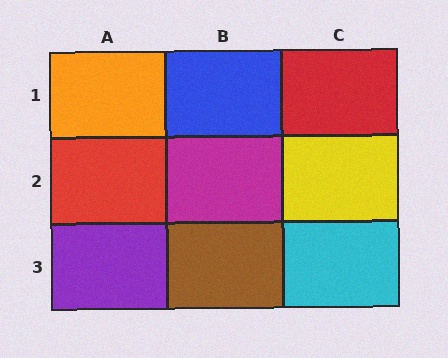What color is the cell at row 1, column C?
Red.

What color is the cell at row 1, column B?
Blue.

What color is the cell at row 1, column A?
Orange.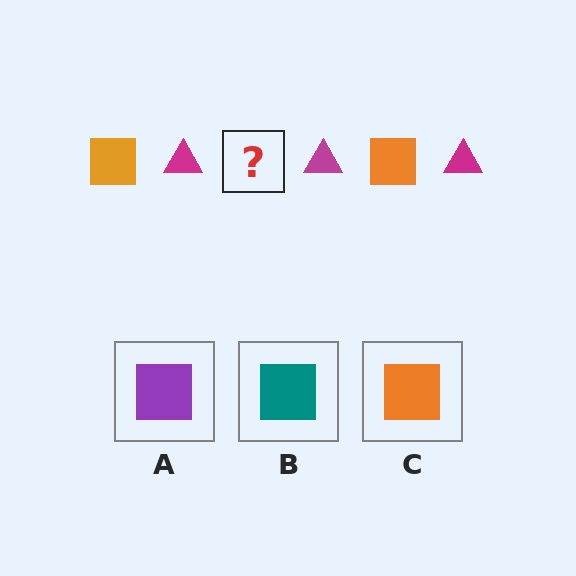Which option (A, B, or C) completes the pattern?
C.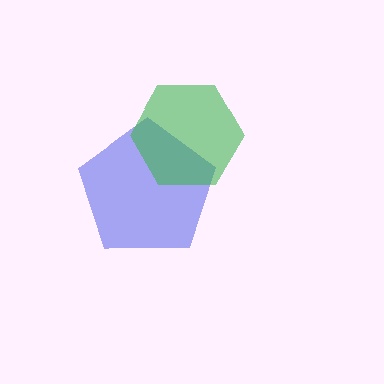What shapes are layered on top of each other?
The layered shapes are: a blue pentagon, a green hexagon.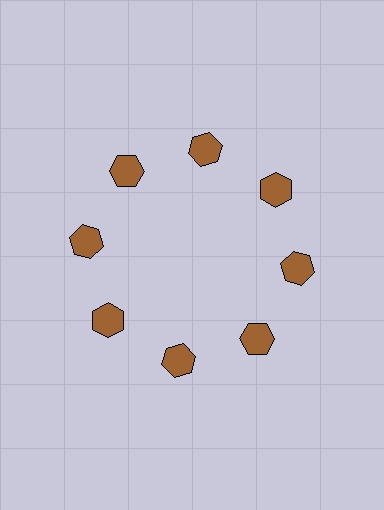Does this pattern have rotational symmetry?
Yes, this pattern has 8-fold rotational symmetry. It looks the same after rotating 45 degrees around the center.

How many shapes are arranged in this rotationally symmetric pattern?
There are 8 shapes, arranged in 8 groups of 1.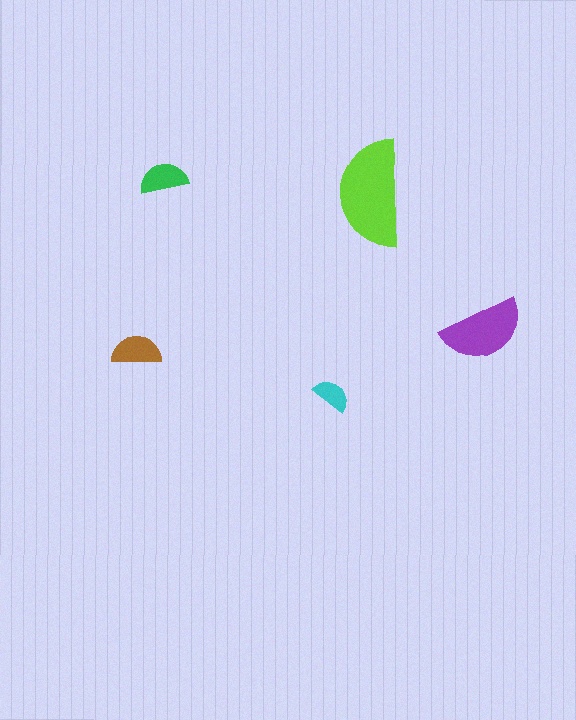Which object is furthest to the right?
The purple semicircle is rightmost.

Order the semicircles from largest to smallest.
the lime one, the purple one, the brown one, the green one, the cyan one.